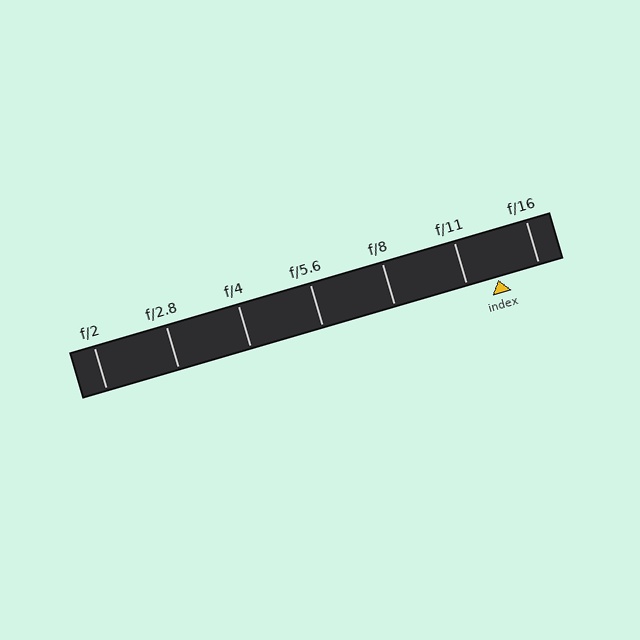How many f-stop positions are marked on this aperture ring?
There are 7 f-stop positions marked.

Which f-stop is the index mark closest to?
The index mark is closest to f/11.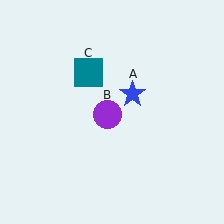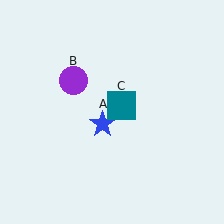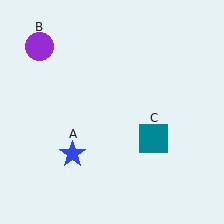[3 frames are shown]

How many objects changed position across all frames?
3 objects changed position: blue star (object A), purple circle (object B), teal square (object C).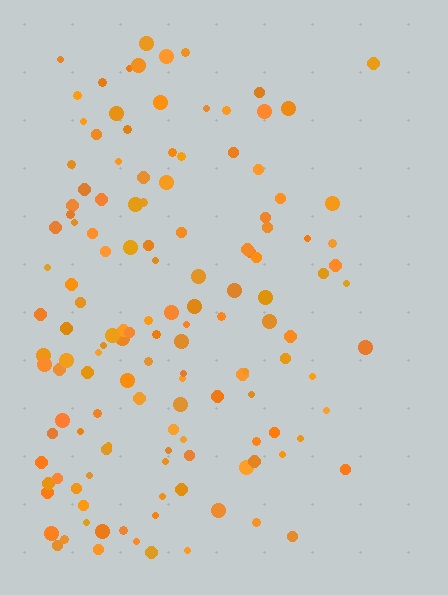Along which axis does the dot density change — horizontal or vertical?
Horizontal.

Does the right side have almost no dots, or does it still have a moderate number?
Still a moderate number, just noticeably fewer than the left.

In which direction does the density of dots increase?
From right to left, with the left side densest.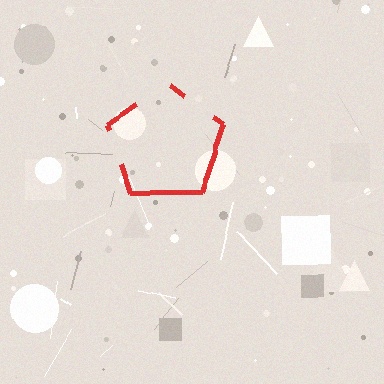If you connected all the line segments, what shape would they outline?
They would outline a pentagon.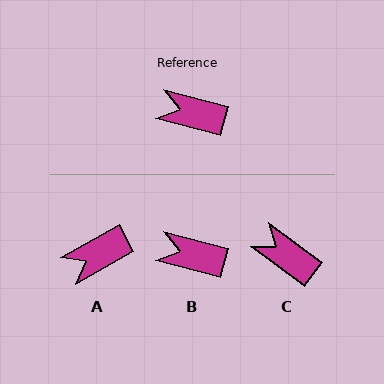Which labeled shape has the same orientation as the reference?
B.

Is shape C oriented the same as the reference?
No, it is off by about 21 degrees.